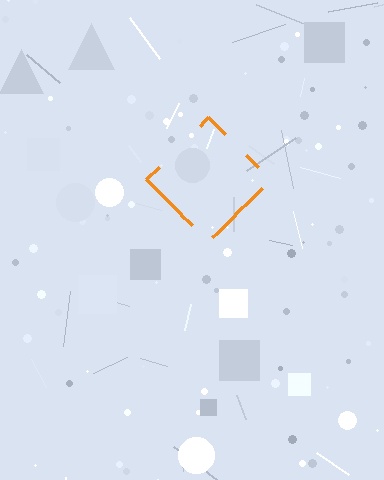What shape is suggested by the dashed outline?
The dashed outline suggests a diamond.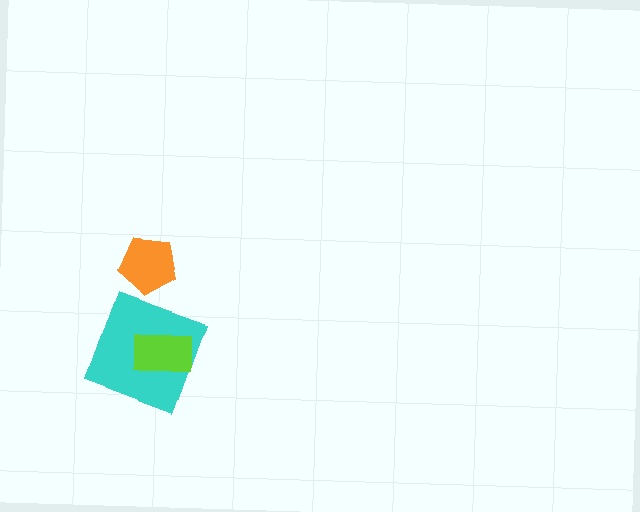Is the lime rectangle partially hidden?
No, no other shape covers it.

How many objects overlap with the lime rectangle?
1 object overlaps with the lime rectangle.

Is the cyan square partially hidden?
Yes, it is partially covered by another shape.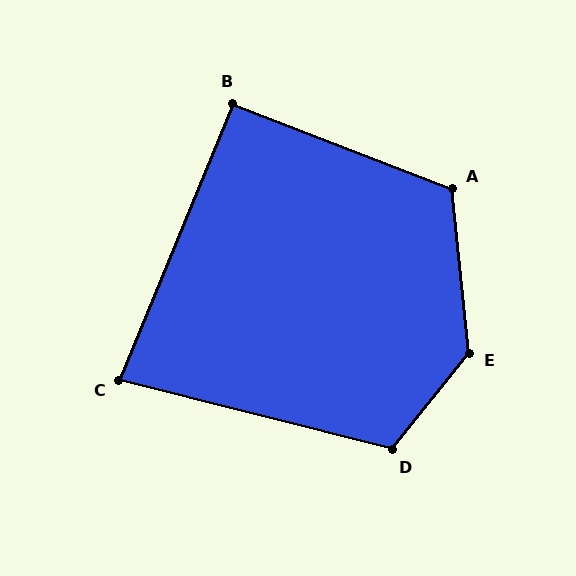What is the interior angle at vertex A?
Approximately 117 degrees (obtuse).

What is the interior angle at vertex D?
Approximately 114 degrees (obtuse).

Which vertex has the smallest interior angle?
C, at approximately 82 degrees.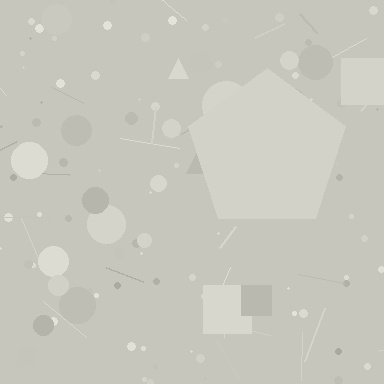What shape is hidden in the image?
A pentagon is hidden in the image.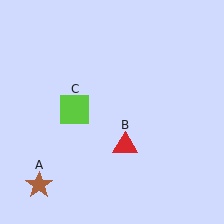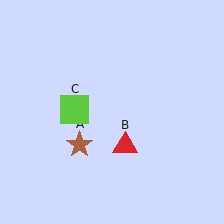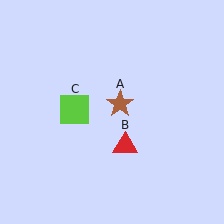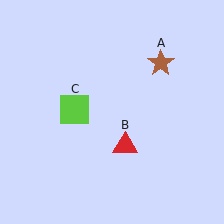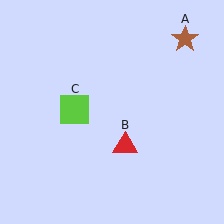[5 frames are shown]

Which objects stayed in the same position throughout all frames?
Red triangle (object B) and lime square (object C) remained stationary.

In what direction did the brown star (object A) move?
The brown star (object A) moved up and to the right.